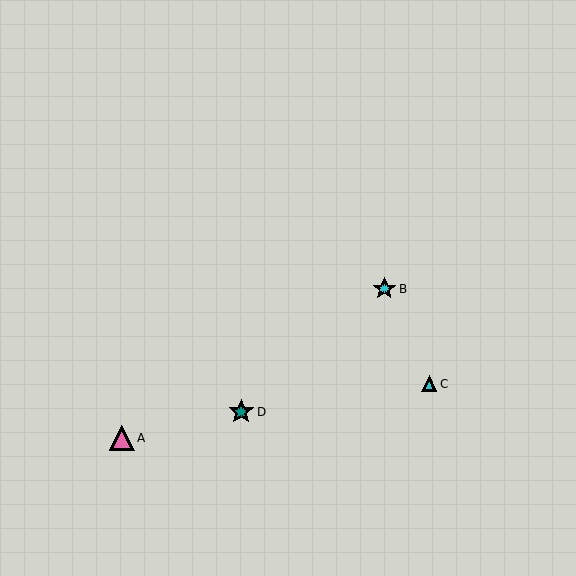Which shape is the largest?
The teal star (labeled D) is the largest.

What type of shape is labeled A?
Shape A is a pink triangle.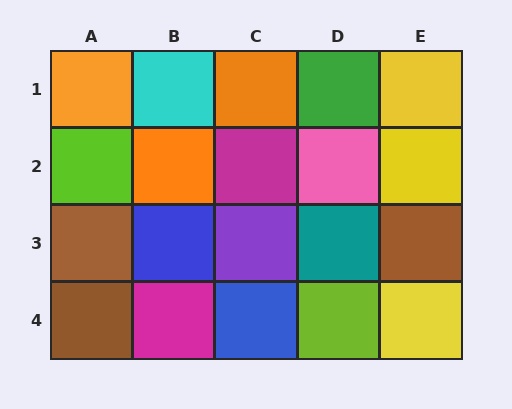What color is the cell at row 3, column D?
Teal.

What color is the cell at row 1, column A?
Orange.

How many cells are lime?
2 cells are lime.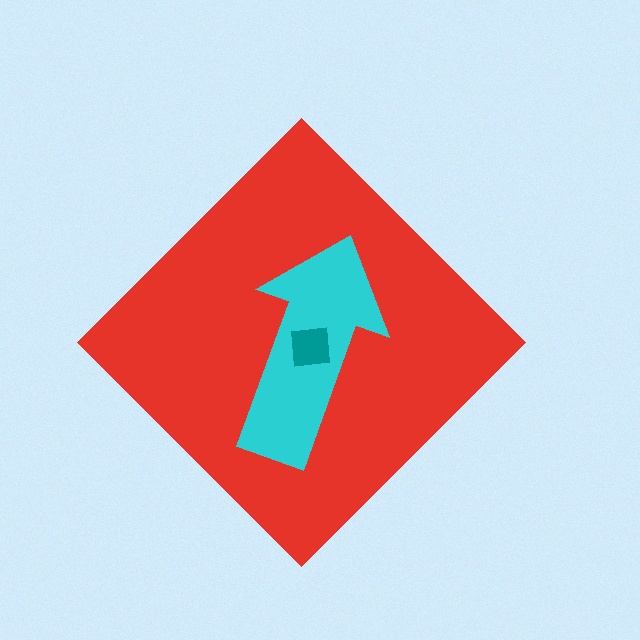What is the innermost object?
The teal square.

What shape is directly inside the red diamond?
The cyan arrow.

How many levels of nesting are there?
3.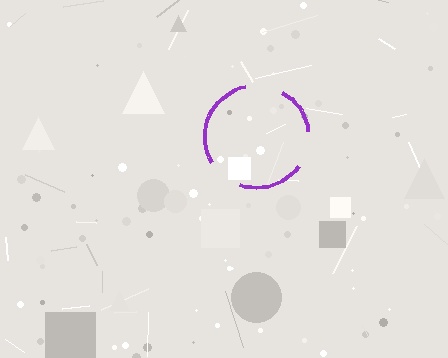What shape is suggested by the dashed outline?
The dashed outline suggests a circle.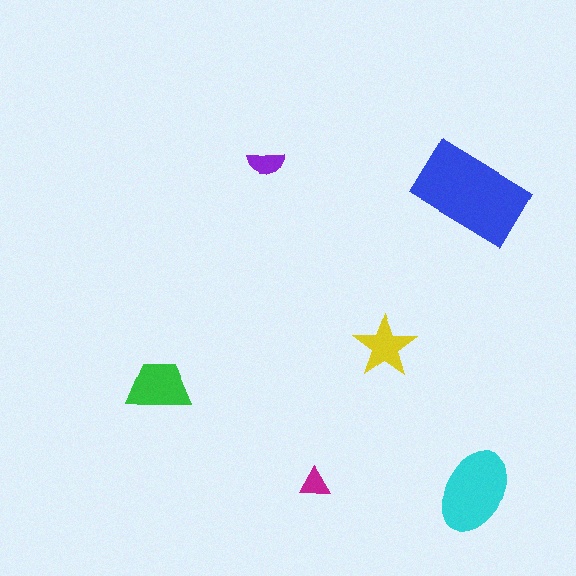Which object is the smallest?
The magenta triangle.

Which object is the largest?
The blue rectangle.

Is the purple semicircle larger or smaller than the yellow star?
Smaller.